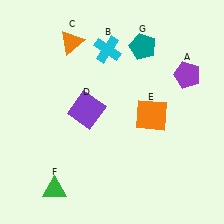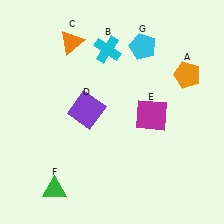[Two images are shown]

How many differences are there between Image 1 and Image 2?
There are 3 differences between the two images.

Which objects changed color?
A changed from purple to orange. E changed from orange to magenta. G changed from teal to cyan.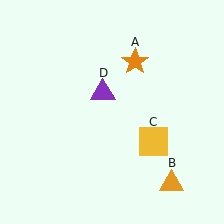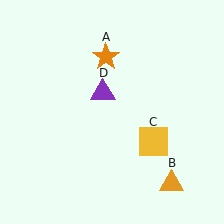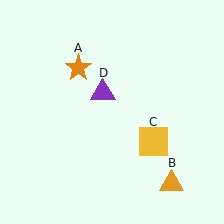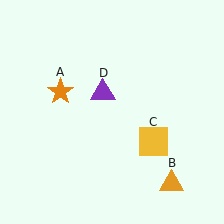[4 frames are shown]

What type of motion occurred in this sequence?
The orange star (object A) rotated counterclockwise around the center of the scene.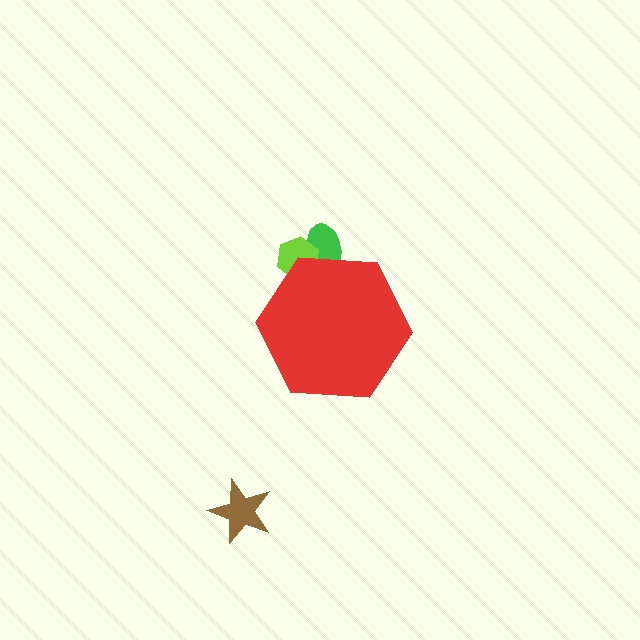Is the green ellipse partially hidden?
Yes, the green ellipse is partially hidden behind the red hexagon.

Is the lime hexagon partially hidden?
Yes, the lime hexagon is partially hidden behind the red hexagon.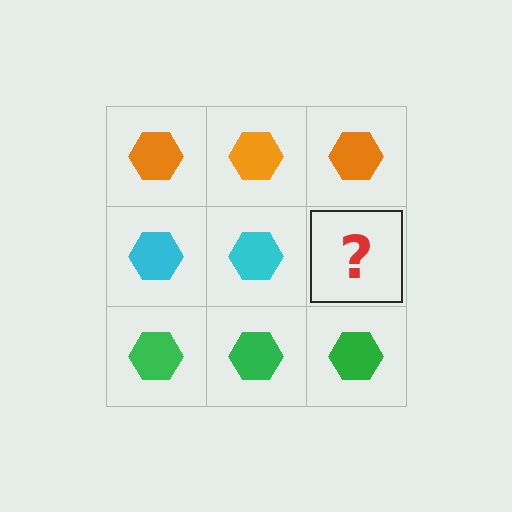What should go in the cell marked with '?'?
The missing cell should contain a cyan hexagon.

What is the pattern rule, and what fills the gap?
The rule is that each row has a consistent color. The gap should be filled with a cyan hexagon.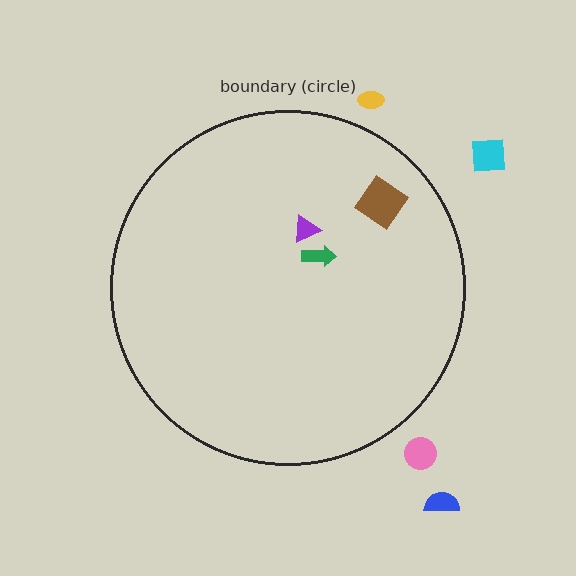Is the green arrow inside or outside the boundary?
Inside.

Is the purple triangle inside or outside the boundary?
Inside.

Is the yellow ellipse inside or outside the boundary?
Outside.